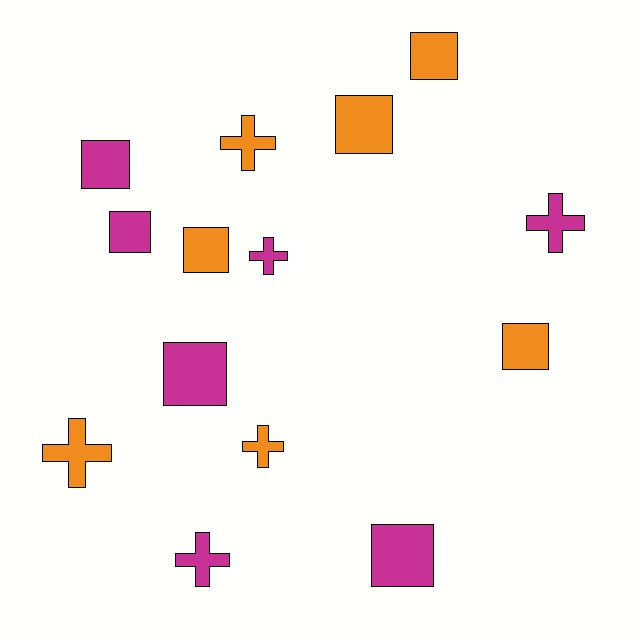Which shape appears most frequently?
Square, with 8 objects.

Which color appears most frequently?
Magenta, with 7 objects.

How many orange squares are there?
There are 4 orange squares.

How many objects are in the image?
There are 14 objects.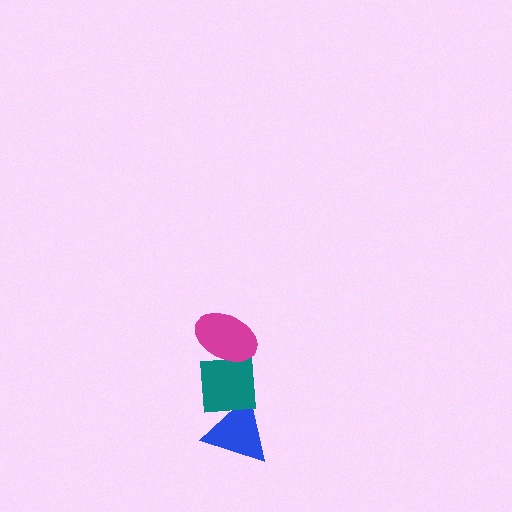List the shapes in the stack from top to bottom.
From top to bottom: the magenta ellipse, the teal square, the blue triangle.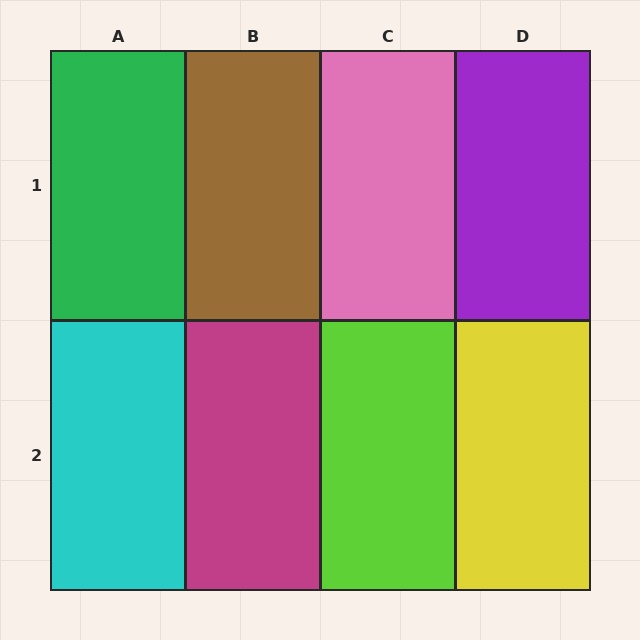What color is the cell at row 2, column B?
Magenta.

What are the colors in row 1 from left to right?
Green, brown, pink, purple.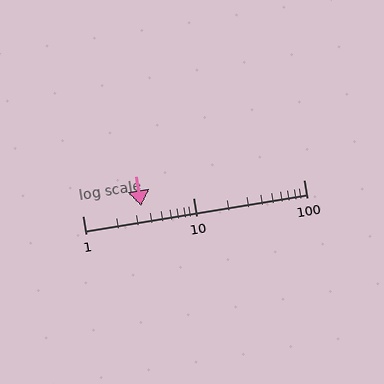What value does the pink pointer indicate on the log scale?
The pointer indicates approximately 3.4.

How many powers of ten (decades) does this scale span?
The scale spans 2 decades, from 1 to 100.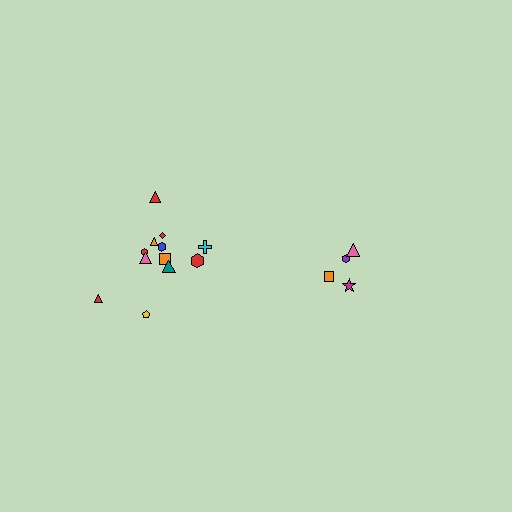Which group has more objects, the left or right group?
The left group.